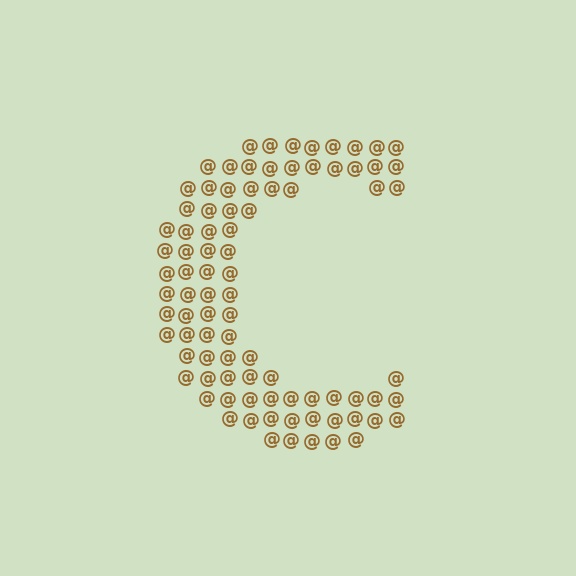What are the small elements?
The small elements are at signs.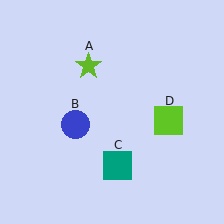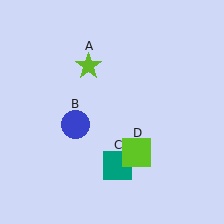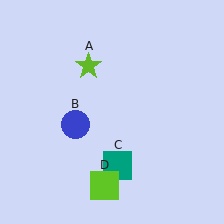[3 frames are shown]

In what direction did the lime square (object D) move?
The lime square (object D) moved down and to the left.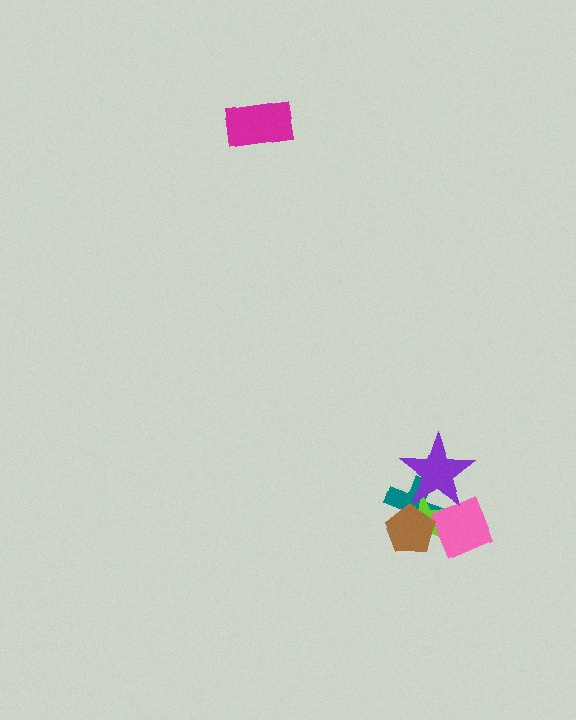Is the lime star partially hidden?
Yes, it is partially covered by another shape.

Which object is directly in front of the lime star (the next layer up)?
The pink diamond is directly in front of the lime star.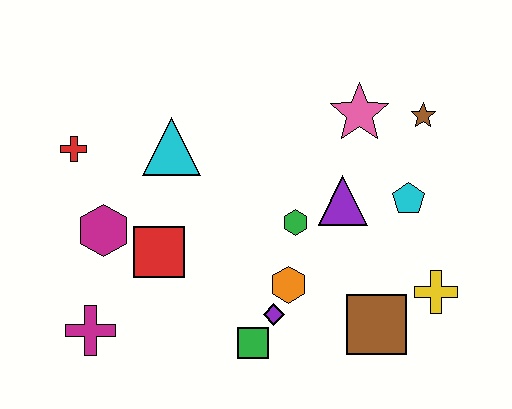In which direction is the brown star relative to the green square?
The brown star is above the green square.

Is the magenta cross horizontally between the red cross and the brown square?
Yes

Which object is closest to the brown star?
The pink star is closest to the brown star.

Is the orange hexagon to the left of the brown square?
Yes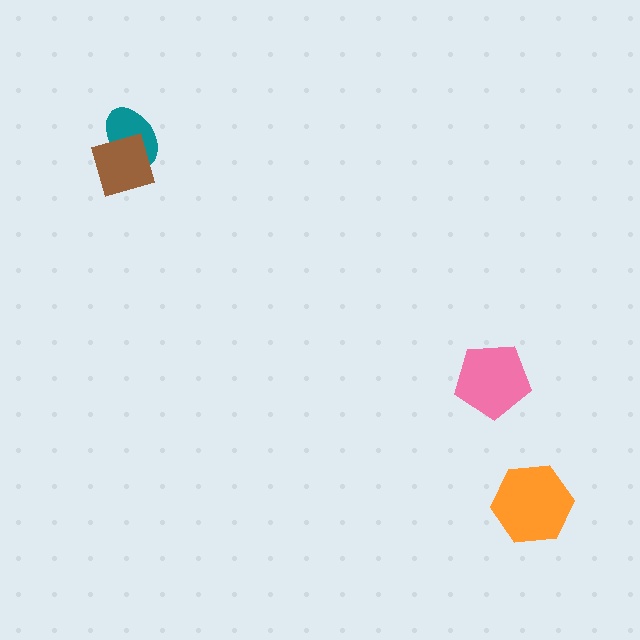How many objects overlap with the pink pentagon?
0 objects overlap with the pink pentagon.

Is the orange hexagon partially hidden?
No, no other shape covers it.